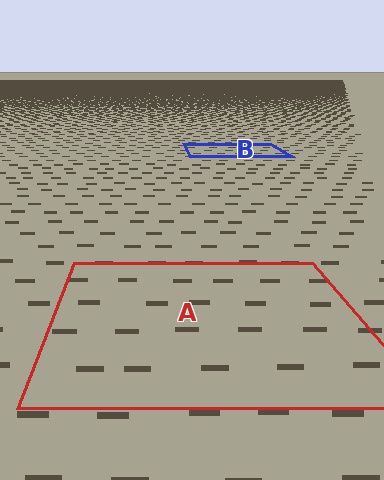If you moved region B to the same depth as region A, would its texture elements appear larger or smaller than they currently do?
They would appear larger. At a closer depth, the same texture elements are projected at a bigger on-screen size.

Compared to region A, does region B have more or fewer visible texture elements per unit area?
Region B has more texture elements per unit area — they are packed more densely because it is farther away.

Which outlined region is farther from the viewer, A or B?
Region B is farther from the viewer — the texture elements inside it appear smaller and more densely packed.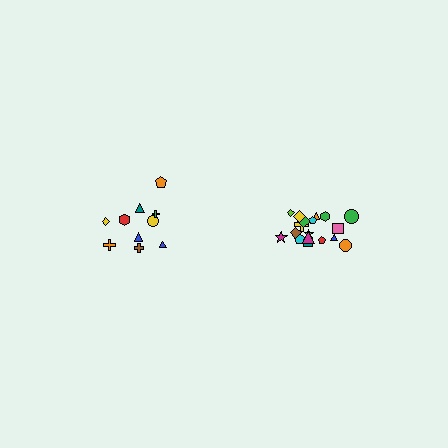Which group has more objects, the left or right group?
The right group.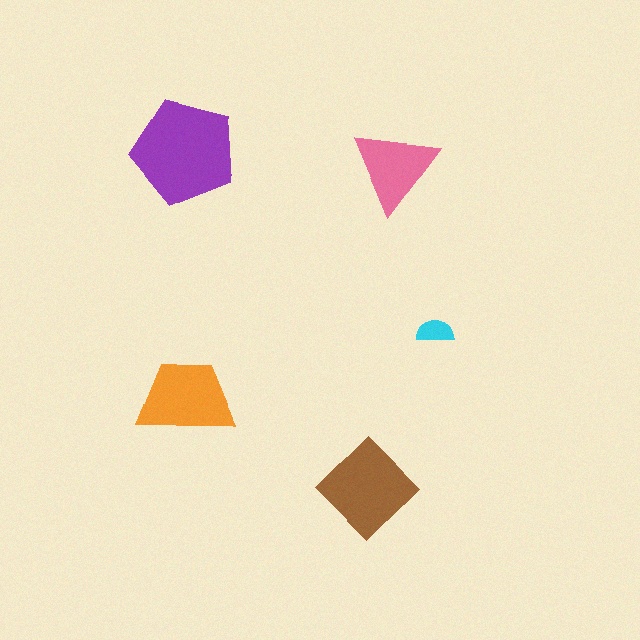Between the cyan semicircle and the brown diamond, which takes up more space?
The brown diamond.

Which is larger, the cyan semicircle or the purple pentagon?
The purple pentagon.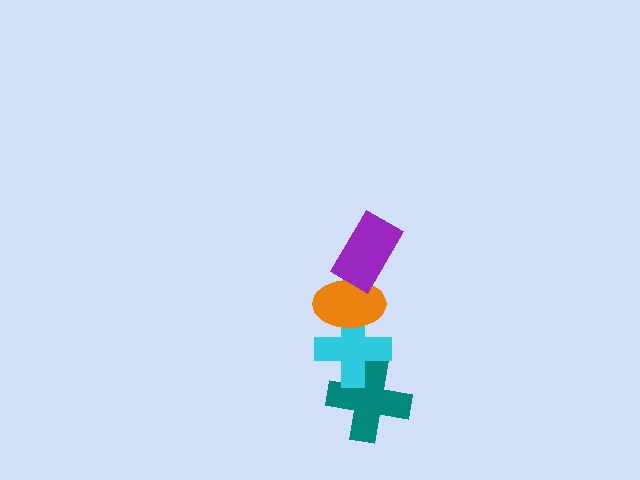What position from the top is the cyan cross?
The cyan cross is 3rd from the top.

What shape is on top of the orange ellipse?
The purple rectangle is on top of the orange ellipse.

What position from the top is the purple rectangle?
The purple rectangle is 1st from the top.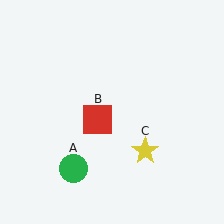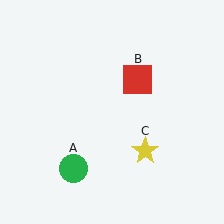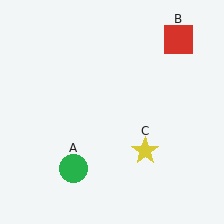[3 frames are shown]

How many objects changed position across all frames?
1 object changed position: red square (object B).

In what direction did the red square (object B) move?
The red square (object B) moved up and to the right.